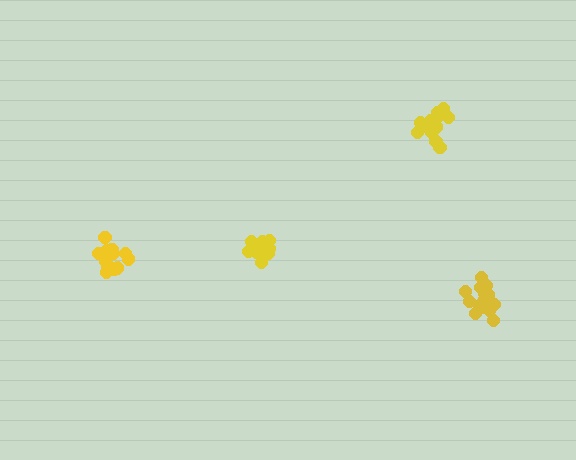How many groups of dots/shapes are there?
There are 4 groups.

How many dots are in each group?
Group 1: 17 dots, Group 2: 15 dots, Group 3: 16 dots, Group 4: 18 dots (66 total).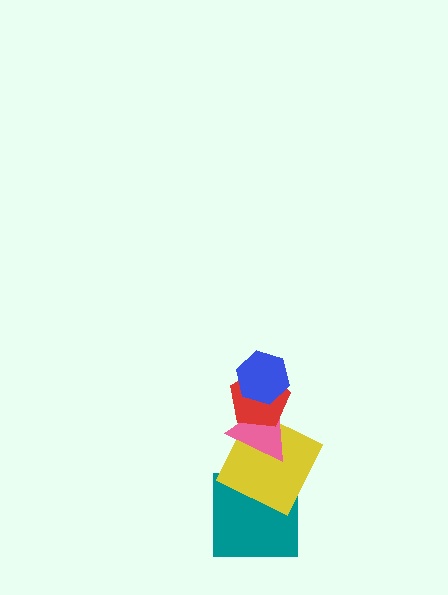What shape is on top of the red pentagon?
The blue hexagon is on top of the red pentagon.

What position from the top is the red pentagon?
The red pentagon is 2nd from the top.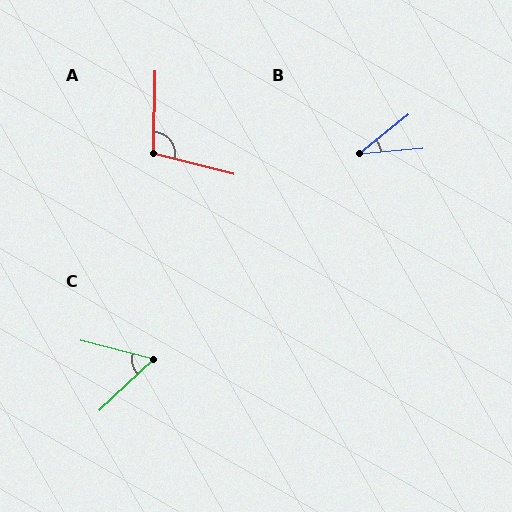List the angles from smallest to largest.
B (34°), C (58°), A (103°).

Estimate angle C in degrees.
Approximately 58 degrees.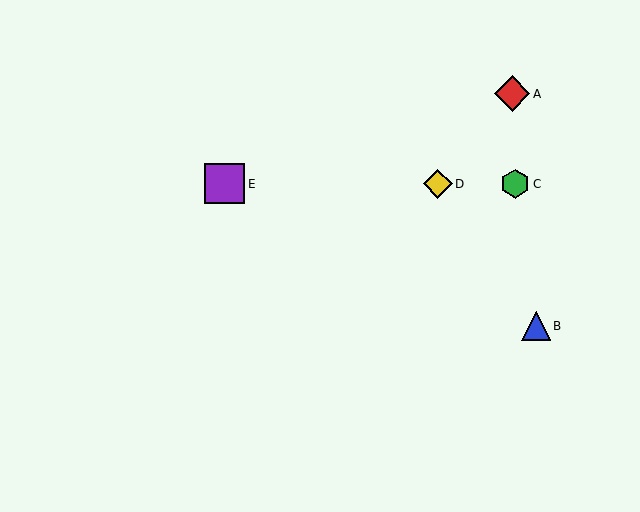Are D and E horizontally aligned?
Yes, both are at y≈184.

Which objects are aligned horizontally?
Objects C, D, E are aligned horizontally.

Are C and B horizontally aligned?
No, C is at y≈184 and B is at y≈326.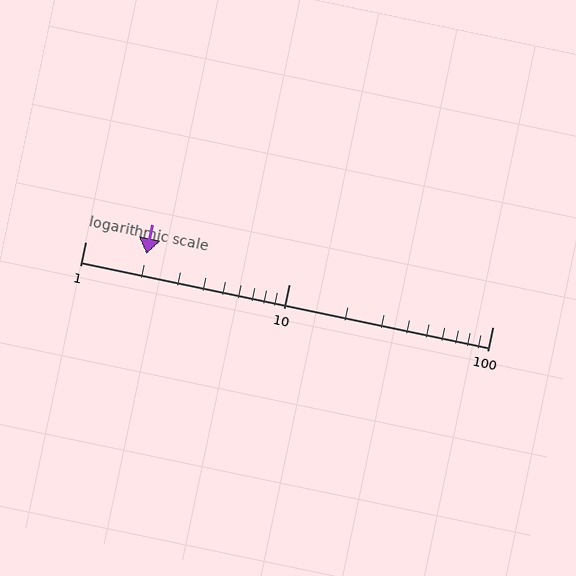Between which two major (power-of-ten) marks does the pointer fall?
The pointer is between 1 and 10.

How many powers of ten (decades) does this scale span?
The scale spans 2 decades, from 1 to 100.